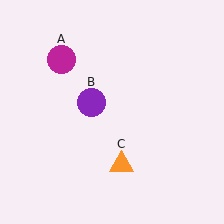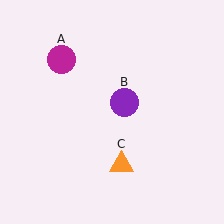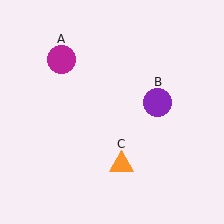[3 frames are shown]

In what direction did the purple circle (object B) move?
The purple circle (object B) moved right.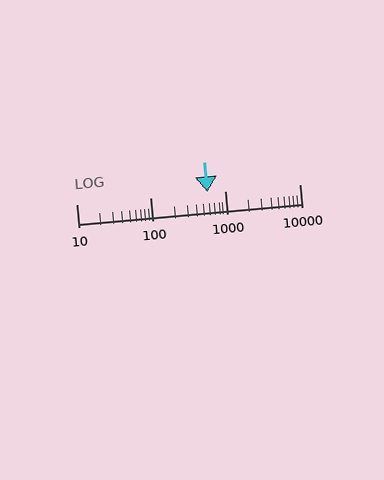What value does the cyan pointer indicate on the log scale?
The pointer indicates approximately 570.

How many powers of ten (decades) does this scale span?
The scale spans 3 decades, from 10 to 10000.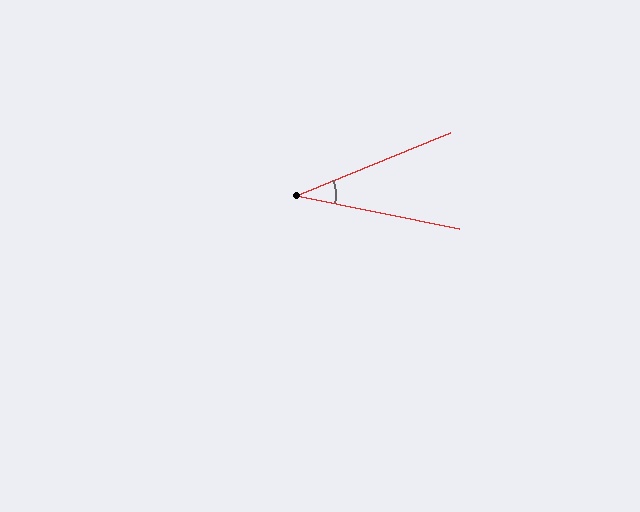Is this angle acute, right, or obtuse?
It is acute.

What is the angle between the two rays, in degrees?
Approximately 34 degrees.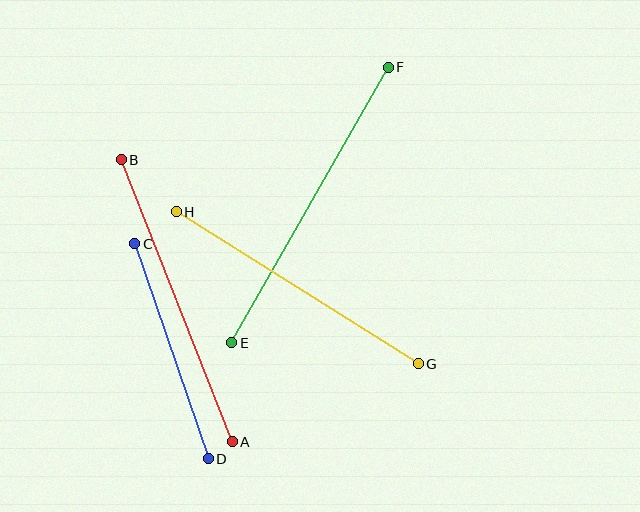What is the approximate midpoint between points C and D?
The midpoint is at approximately (171, 351) pixels.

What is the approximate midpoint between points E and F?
The midpoint is at approximately (310, 205) pixels.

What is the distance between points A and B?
The distance is approximately 303 pixels.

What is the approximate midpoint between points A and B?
The midpoint is at approximately (177, 301) pixels.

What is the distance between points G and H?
The distance is approximately 286 pixels.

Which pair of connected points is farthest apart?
Points E and F are farthest apart.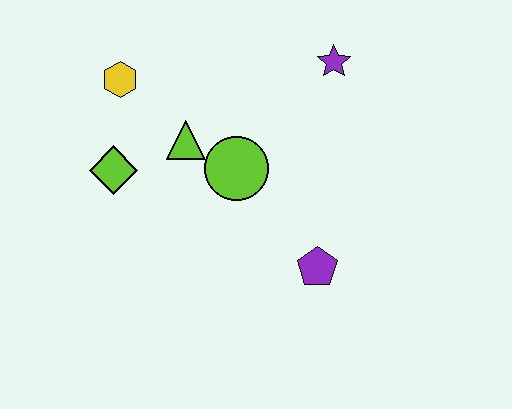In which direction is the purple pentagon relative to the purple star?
The purple pentagon is below the purple star.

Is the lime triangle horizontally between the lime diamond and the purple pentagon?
Yes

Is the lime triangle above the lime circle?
Yes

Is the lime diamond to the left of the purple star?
Yes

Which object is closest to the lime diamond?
The lime triangle is closest to the lime diamond.